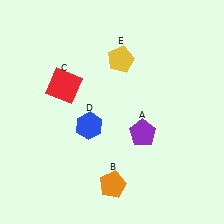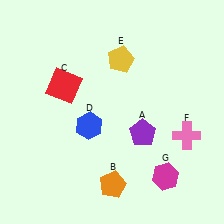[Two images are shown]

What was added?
A pink cross (F), a magenta hexagon (G) were added in Image 2.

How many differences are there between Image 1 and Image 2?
There are 2 differences between the two images.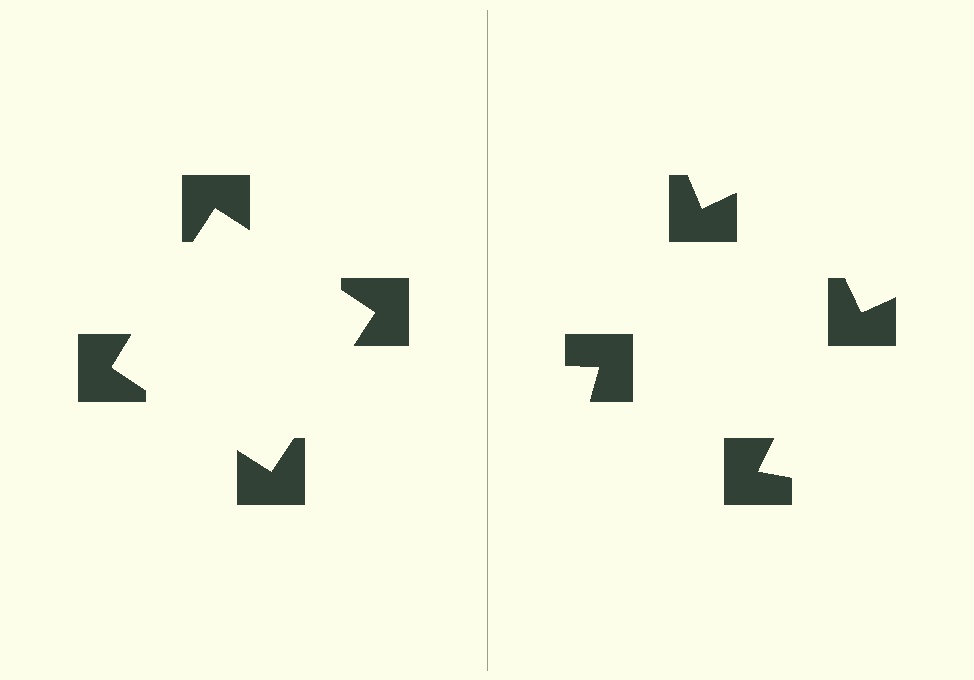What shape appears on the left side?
An illusory square.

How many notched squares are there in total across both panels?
8 — 4 on each side.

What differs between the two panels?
The notched squares are positioned identically on both sides; only the wedge orientations differ. On the left they align to a square; on the right they are misaligned.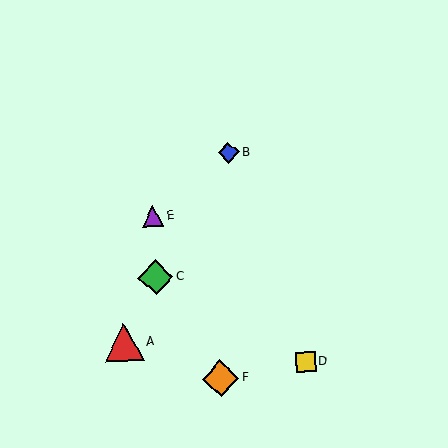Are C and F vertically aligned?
No, C is at x≈156 and F is at x≈221.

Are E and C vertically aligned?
Yes, both are at x≈153.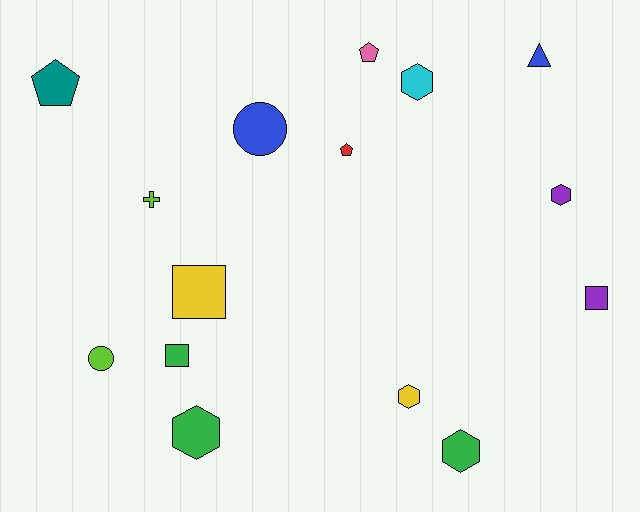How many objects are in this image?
There are 15 objects.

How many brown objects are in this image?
There are no brown objects.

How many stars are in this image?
There are no stars.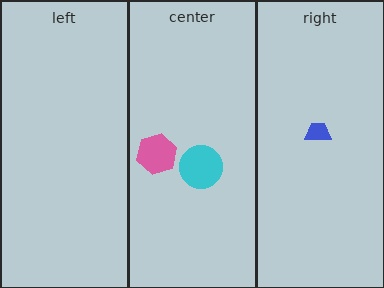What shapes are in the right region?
The blue trapezoid.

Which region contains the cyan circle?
The center region.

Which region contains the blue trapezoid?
The right region.